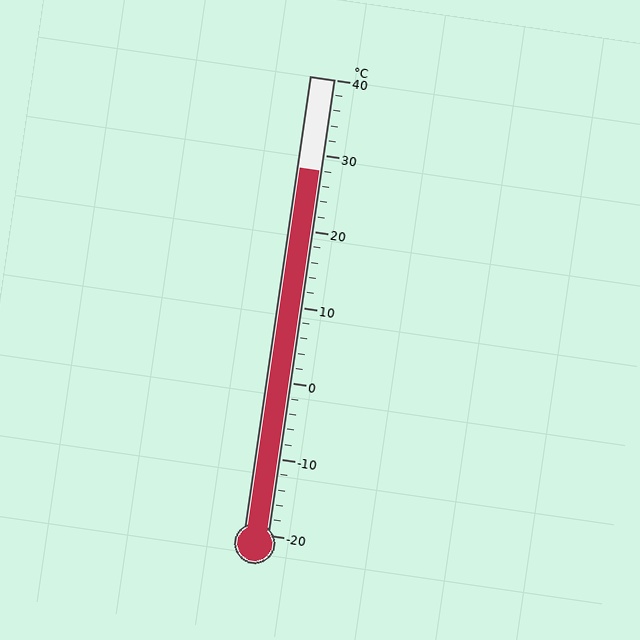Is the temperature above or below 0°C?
The temperature is above 0°C.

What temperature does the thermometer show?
The thermometer shows approximately 28°C.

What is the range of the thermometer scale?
The thermometer scale ranges from -20°C to 40°C.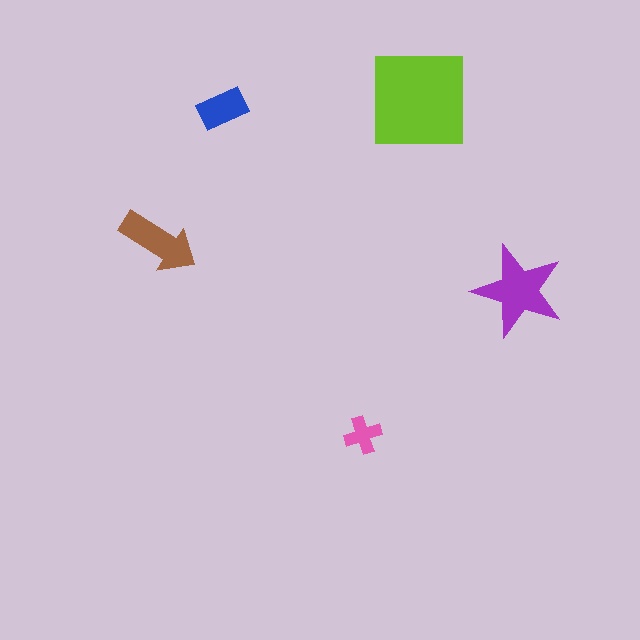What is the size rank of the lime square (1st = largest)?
1st.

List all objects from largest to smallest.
The lime square, the purple star, the brown arrow, the blue rectangle, the pink cross.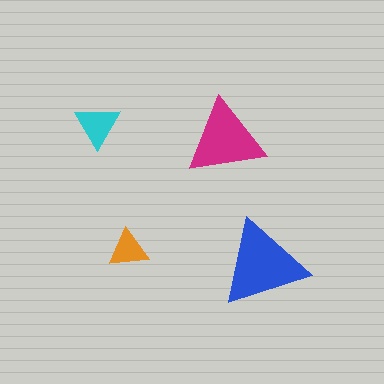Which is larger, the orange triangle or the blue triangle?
The blue one.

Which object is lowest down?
The blue triangle is bottommost.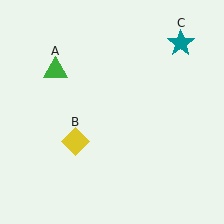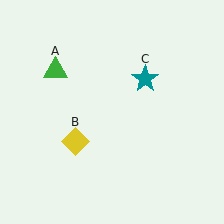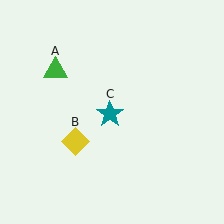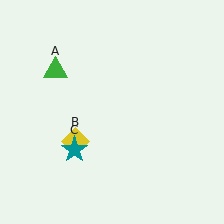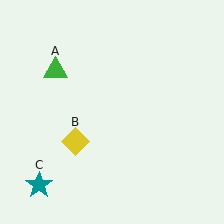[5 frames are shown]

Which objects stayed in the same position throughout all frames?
Green triangle (object A) and yellow diamond (object B) remained stationary.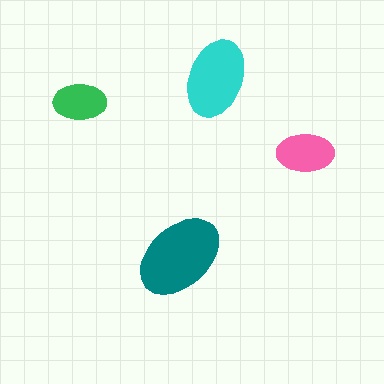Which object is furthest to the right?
The pink ellipse is rightmost.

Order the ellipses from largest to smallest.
the teal one, the cyan one, the pink one, the green one.